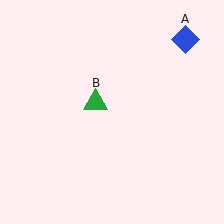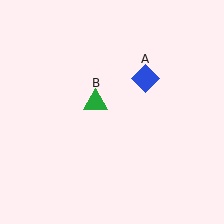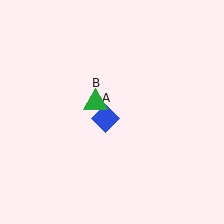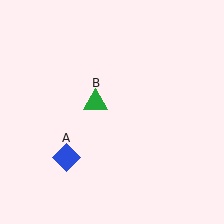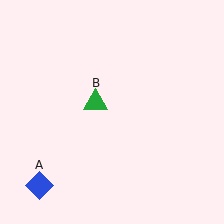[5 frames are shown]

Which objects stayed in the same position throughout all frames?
Green triangle (object B) remained stationary.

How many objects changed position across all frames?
1 object changed position: blue diamond (object A).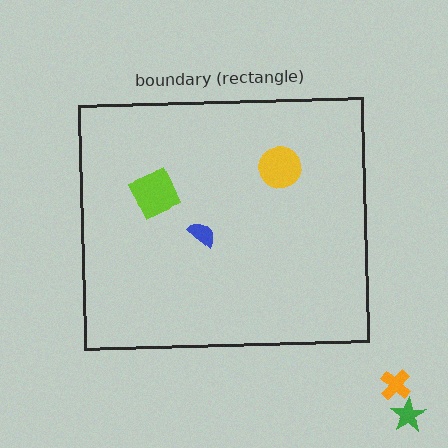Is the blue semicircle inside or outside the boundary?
Inside.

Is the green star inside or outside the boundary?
Outside.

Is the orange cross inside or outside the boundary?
Outside.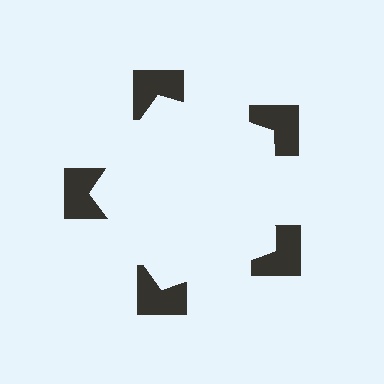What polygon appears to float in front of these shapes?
An illusory pentagon — its edges are inferred from the aligned wedge cuts in the notched squares, not physically drawn.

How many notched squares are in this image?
There are 5 — one at each vertex of the illusory pentagon.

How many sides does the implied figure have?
5 sides.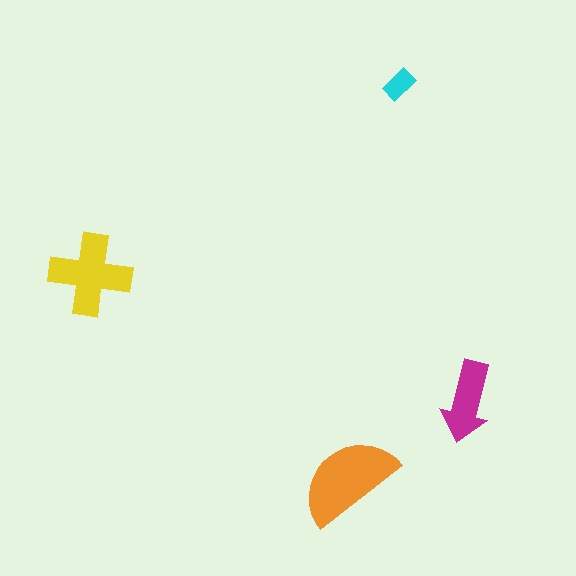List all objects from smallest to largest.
The cyan rectangle, the magenta arrow, the yellow cross, the orange semicircle.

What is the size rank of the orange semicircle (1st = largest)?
1st.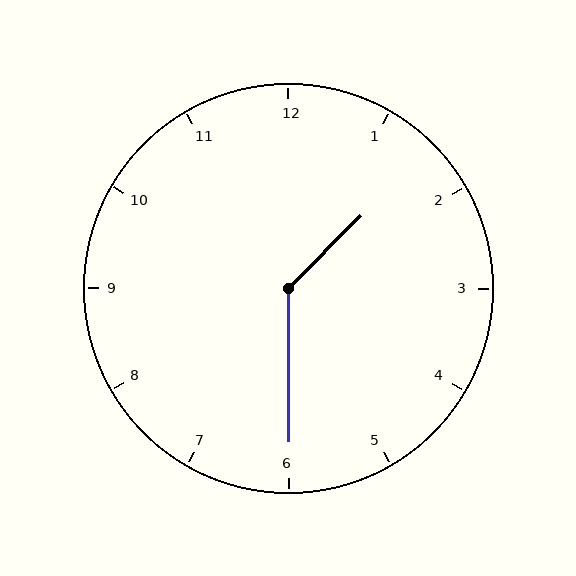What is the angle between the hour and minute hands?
Approximately 135 degrees.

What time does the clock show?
1:30.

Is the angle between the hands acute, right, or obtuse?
It is obtuse.